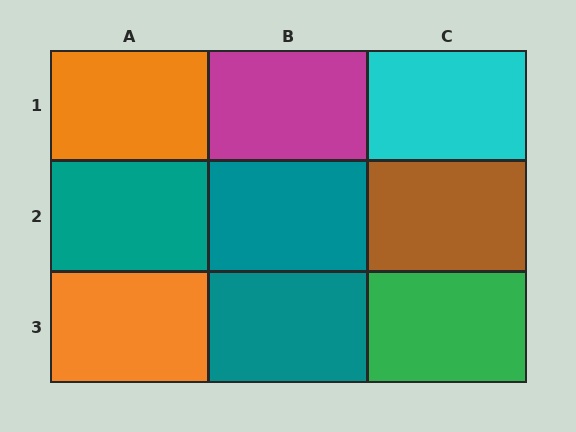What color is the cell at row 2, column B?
Teal.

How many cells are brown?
1 cell is brown.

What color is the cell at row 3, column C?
Green.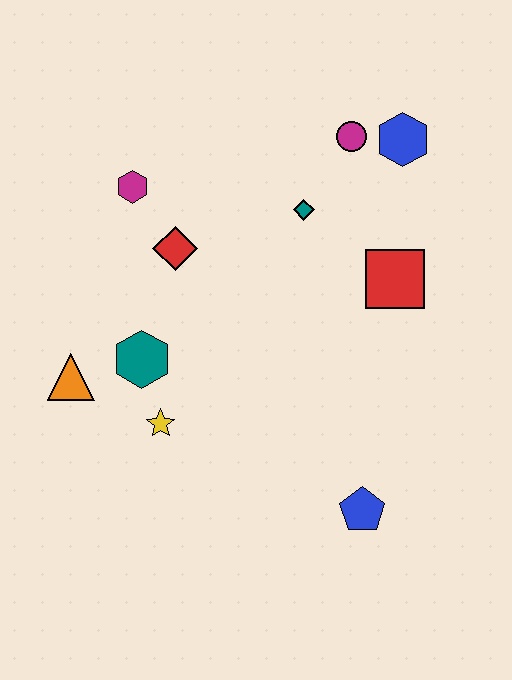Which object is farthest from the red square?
The orange triangle is farthest from the red square.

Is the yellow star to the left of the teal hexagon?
No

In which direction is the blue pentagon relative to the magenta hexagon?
The blue pentagon is below the magenta hexagon.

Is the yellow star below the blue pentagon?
No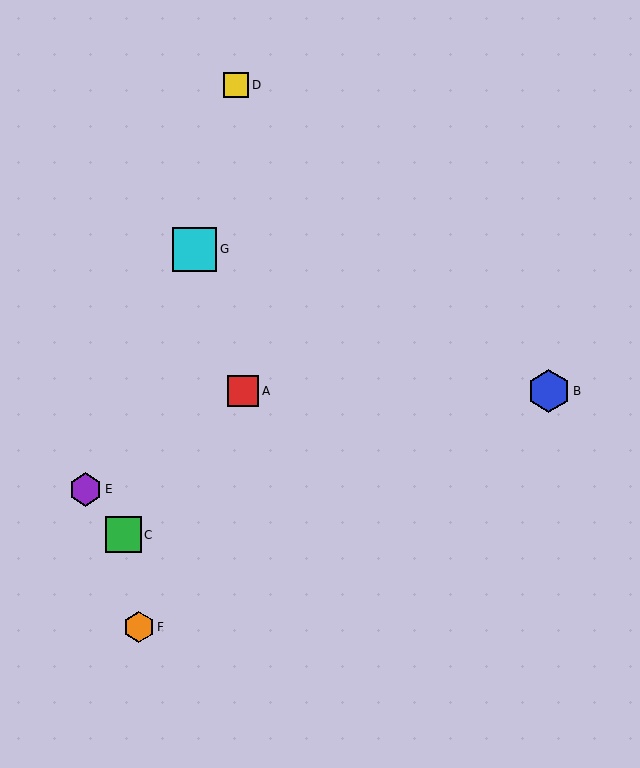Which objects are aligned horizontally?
Objects A, B are aligned horizontally.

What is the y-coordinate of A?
Object A is at y≈391.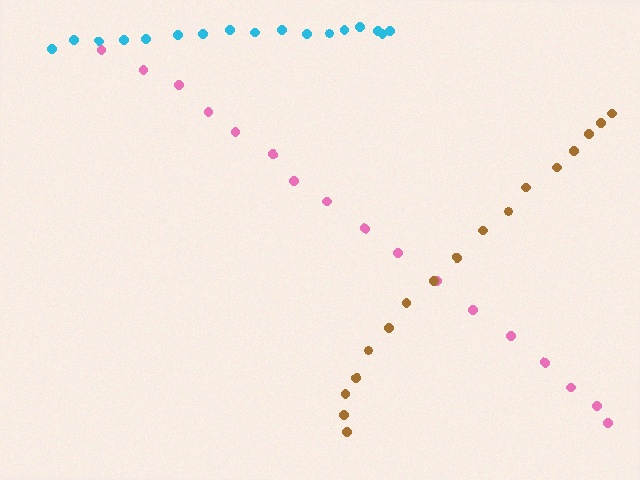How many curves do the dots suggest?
There are 3 distinct paths.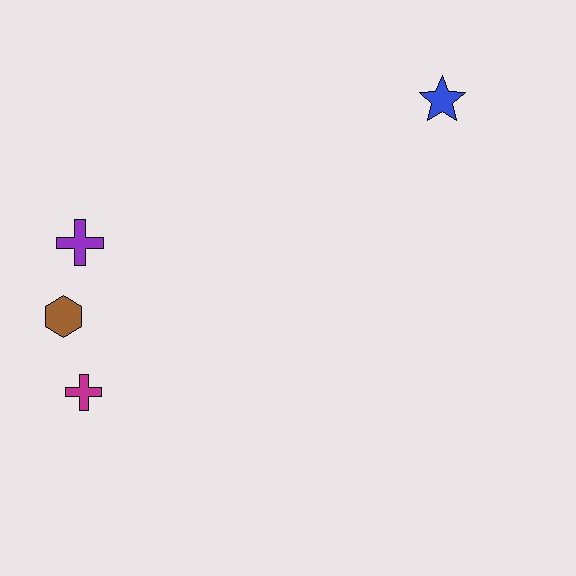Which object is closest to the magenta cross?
The brown hexagon is closest to the magenta cross.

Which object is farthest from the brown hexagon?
The blue star is farthest from the brown hexagon.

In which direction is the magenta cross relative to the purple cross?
The magenta cross is below the purple cross.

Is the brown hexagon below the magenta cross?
No